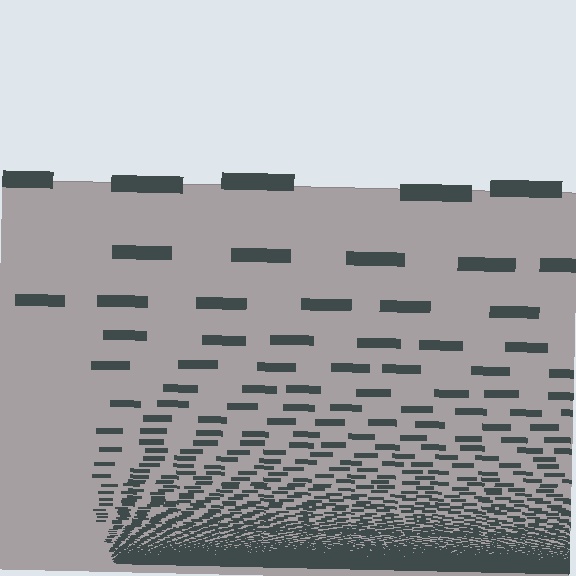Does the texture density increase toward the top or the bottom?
Density increases toward the bottom.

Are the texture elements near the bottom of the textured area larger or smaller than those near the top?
Smaller. The gradient is inverted — elements near the bottom are smaller and denser.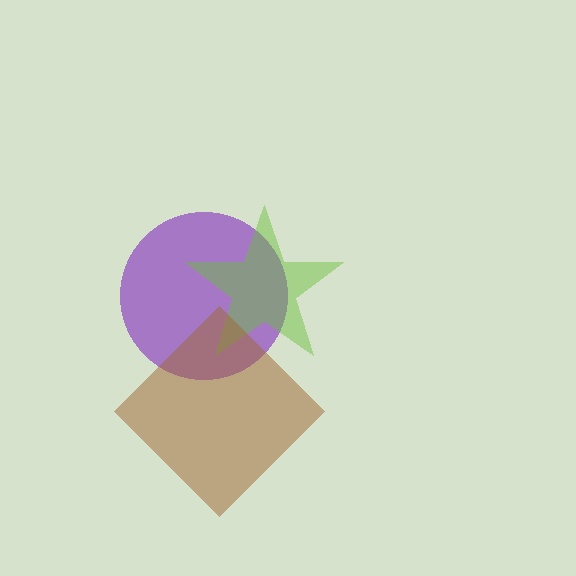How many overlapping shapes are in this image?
There are 3 overlapping shapes in the image.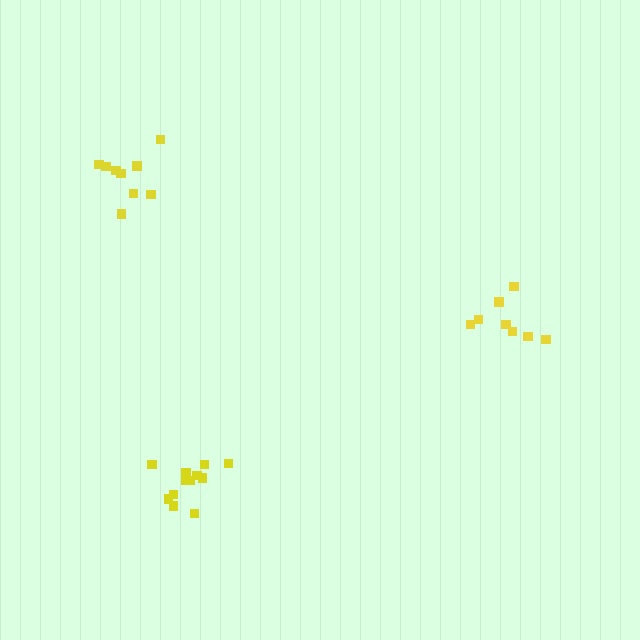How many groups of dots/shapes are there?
There are 3 groups.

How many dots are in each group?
Group 1: 12 dots, Group 2: 8 dots, Group 3: 9 dots (29 total).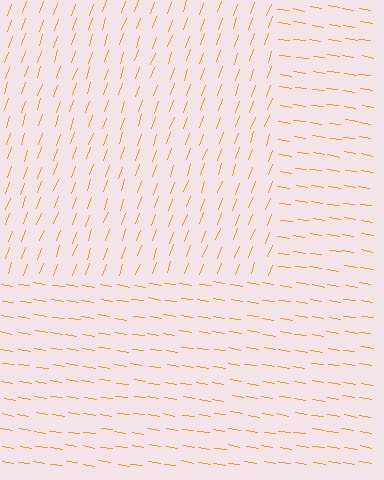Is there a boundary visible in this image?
Yes, there is a texture boundary formed by a change in line orientation.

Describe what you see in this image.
The image is filled with small orange line segments. A rectangle region in the image has lines oriented differently from the surrounding lines, creating a visible texture boundary.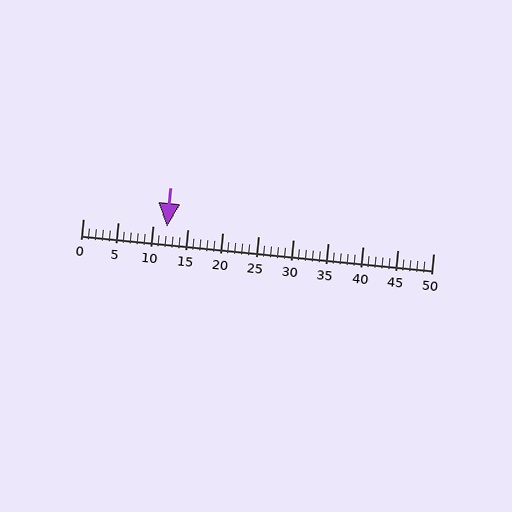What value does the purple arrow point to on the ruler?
The purple arrow points to approximately 12.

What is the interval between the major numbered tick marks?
The major tick marks are spaced 5 units apart.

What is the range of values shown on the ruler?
The ruler shows values from 0 to 50.